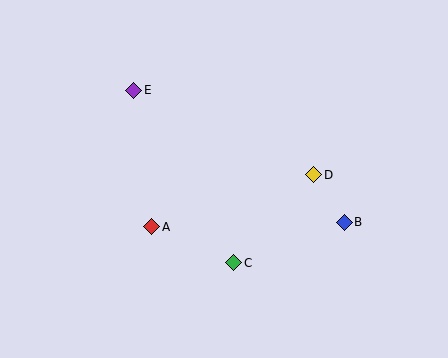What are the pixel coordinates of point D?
Point D is at (314, 175).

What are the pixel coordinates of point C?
Point C is at (234, 263).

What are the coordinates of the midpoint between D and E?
The midpoint between D and E is at (224, 133).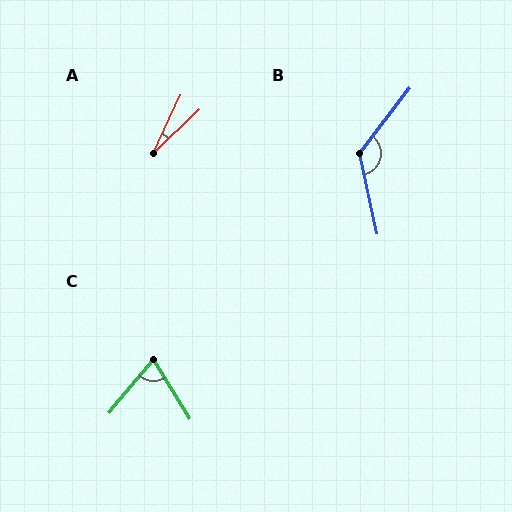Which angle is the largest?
B, at approximately 130 degrees.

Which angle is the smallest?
A, at approximately 21 degrees.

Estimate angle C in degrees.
Approximately 71 degrees.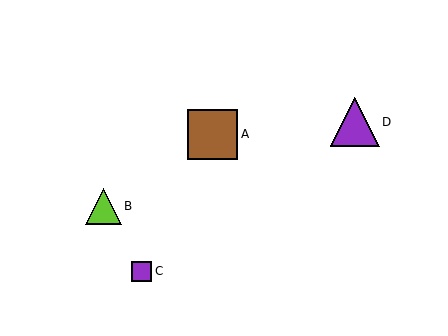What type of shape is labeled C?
Shape C is a purple square.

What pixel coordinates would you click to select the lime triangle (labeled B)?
Click at (103, 206) to select the lime triangle B.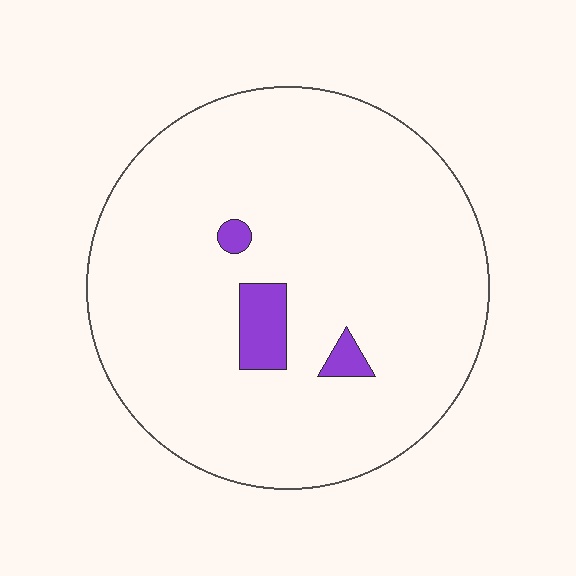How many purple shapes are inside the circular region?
3.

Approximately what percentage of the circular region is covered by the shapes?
Approximately 5%.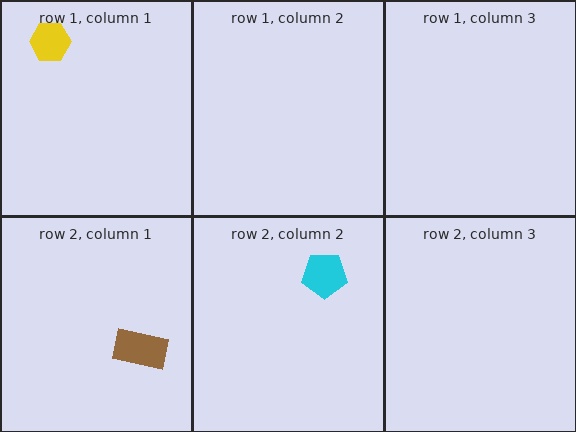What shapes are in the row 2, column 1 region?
The brown rectangle.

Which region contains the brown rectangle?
The row 2, column 1 region.